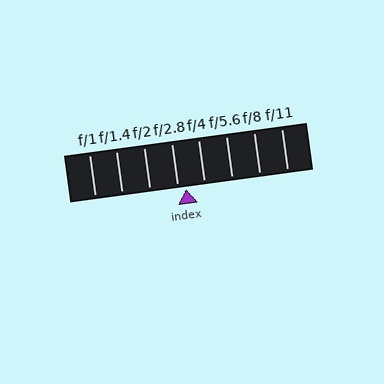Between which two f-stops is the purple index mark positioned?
The index mark is between f/2.8 and f/4.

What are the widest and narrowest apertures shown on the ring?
The widest aperture shown is f/1 and the narrowest is f/11.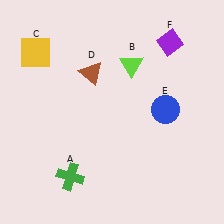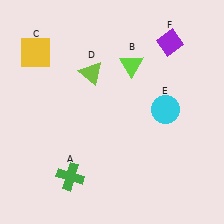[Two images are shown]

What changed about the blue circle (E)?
In Image 1, E is blue. In Image 2, it changed to cyan.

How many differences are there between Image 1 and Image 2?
There are 2 differences between the two images.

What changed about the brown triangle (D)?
In Image 1, D is brown. In Image 2, it changed to lime.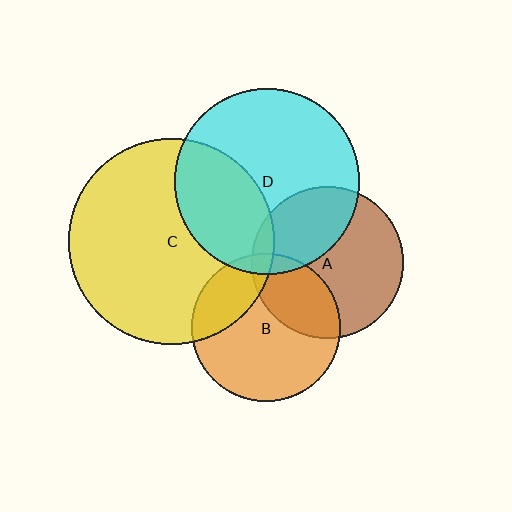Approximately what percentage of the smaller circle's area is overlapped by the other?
Approximately 30%.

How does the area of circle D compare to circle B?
Approximately 1.6 times.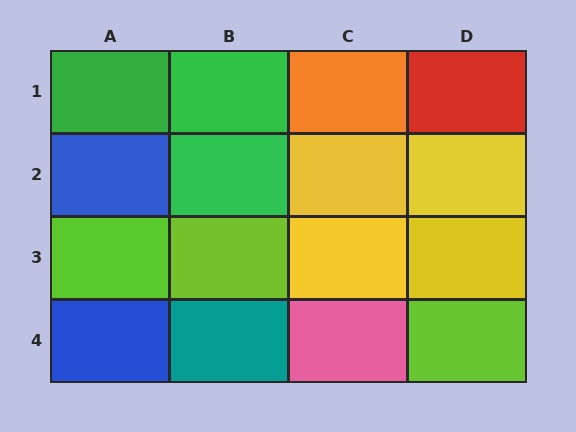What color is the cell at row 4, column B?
Teal.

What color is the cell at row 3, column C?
Yellow.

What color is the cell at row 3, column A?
Lime.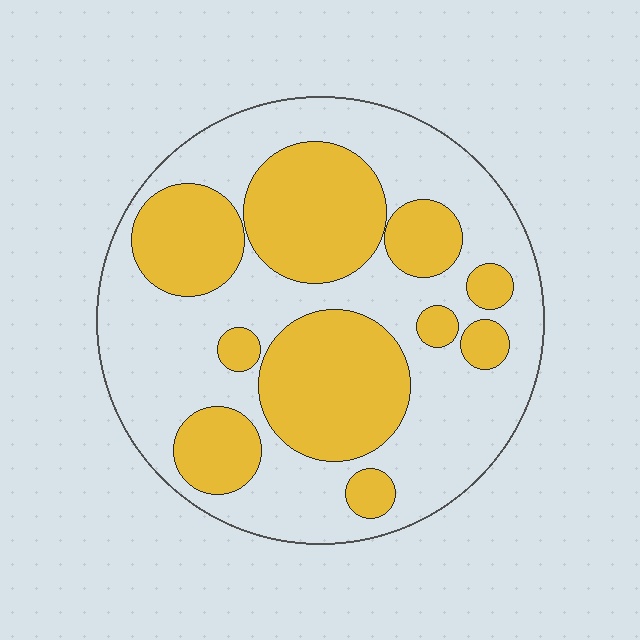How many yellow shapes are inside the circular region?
10.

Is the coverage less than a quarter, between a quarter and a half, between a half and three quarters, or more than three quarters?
Between a quarter and a half.